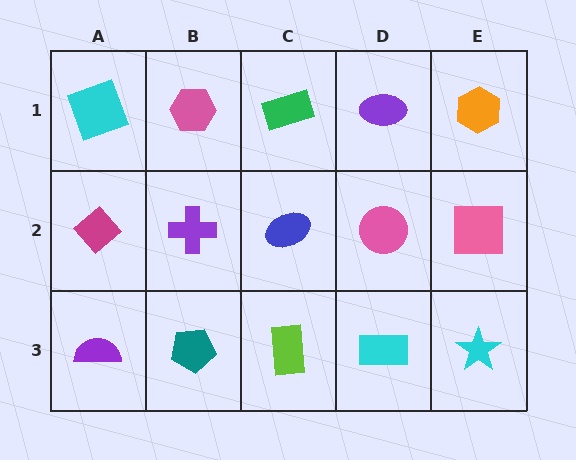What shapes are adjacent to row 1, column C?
A blue ellipse (row 2, column C), a pink hexagon (row 1, column B), a purple ellipse (row 1, column D).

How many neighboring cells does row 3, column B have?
3.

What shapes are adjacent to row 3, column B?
A purple cross (row 2, column B), a purple semicircle (row 3, column A), a lime rectangle (row 3, column C).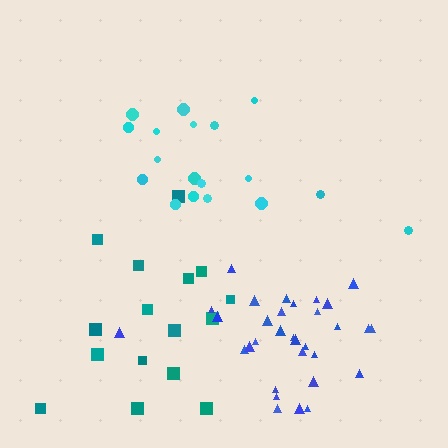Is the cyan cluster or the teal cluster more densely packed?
Teal.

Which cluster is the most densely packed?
Blue.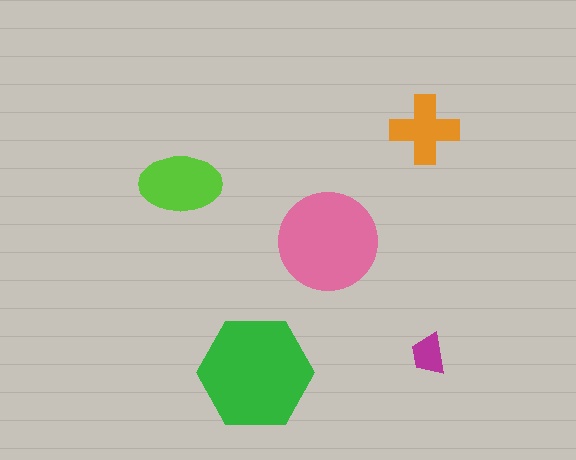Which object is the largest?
The green hexagon.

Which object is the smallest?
The magenta trapezoid.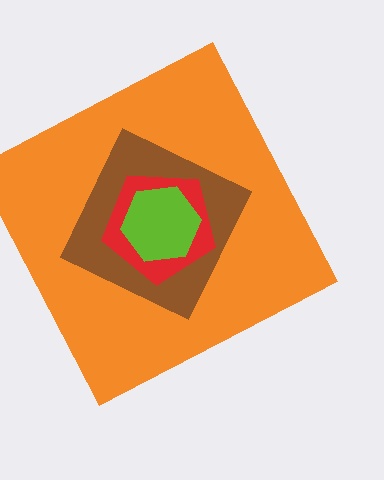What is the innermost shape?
The lime hexagon.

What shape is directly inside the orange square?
The brown diamond.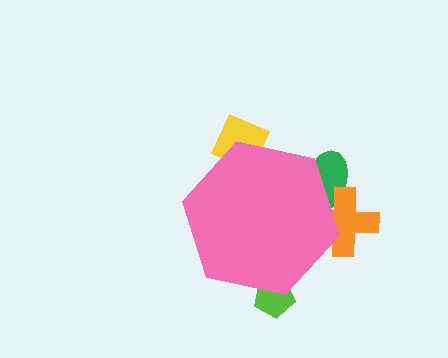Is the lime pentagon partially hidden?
Yes, the lime pentagon is partially hidden behind the pink hexagon.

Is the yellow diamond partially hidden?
Yes, the yellow diamond is partially hidden behind the pink hexagon.